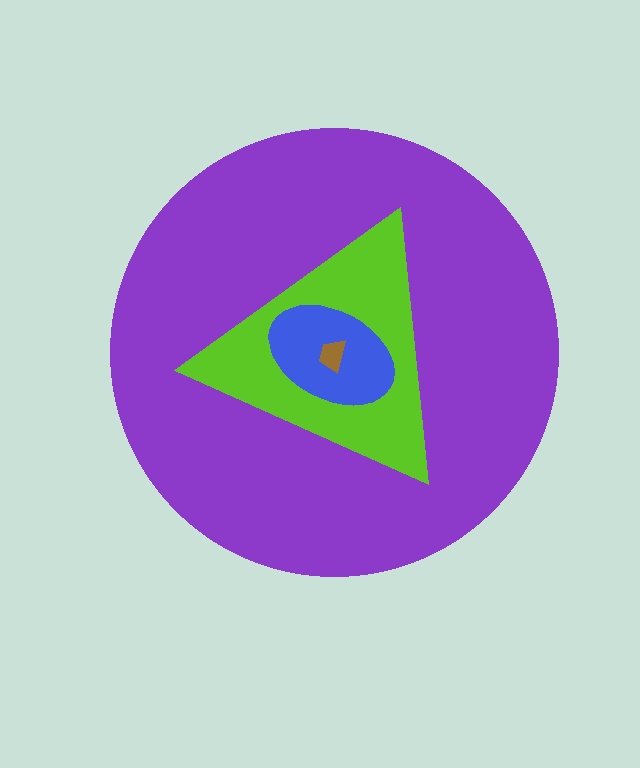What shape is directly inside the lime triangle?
The blue ellipse.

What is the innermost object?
The brown trapezoid.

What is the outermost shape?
The purple circle.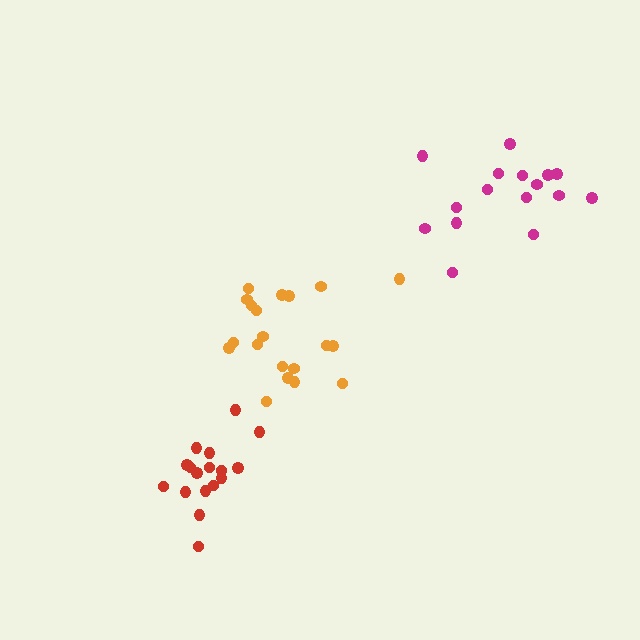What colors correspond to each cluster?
The clusters are colored: orange, red, magenta.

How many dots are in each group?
Group 1: 20 dots, Group 2: 17 dots, Group 3: 16 dots (53 total).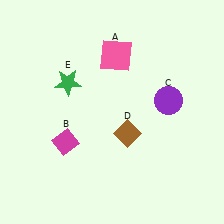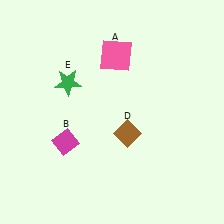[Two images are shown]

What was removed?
The purple circle (C) was removed in Image 2.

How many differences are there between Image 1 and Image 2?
There is 1 difference between the two images.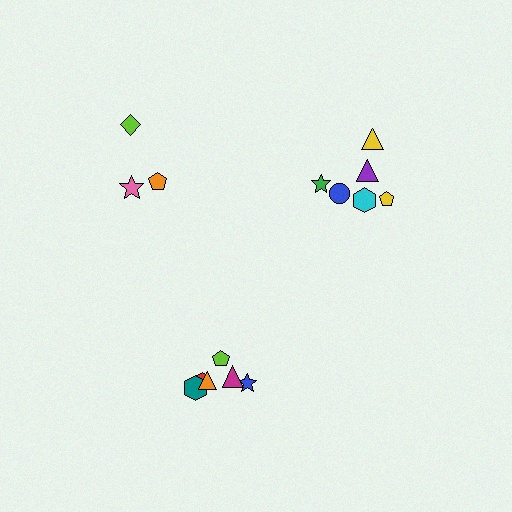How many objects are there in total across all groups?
There are 15 objects.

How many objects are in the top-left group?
There are 3 objects.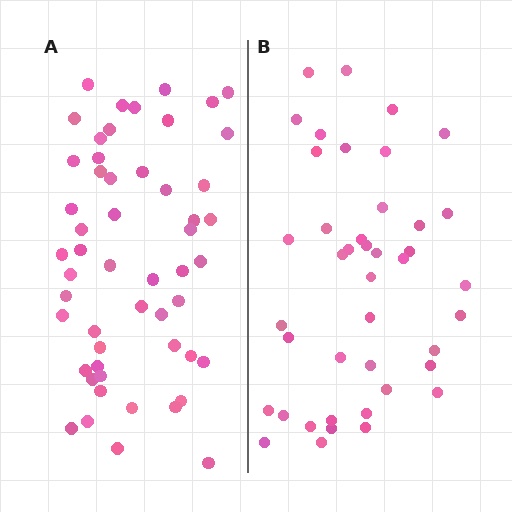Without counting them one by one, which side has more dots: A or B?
Region A (the left region) has more dots.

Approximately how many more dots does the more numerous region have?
Region A has roughly 12 or so more dots than region B.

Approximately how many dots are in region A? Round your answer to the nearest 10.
About 50 dots. (The exact count is 53, which rounds to 50.)